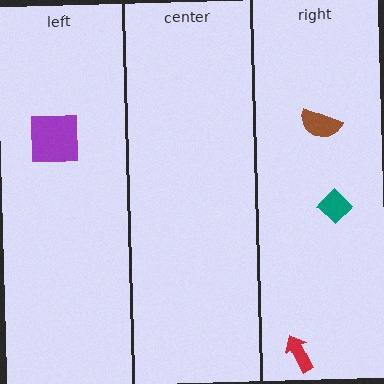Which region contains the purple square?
The left region.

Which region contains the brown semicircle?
The right region.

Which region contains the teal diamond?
The right region.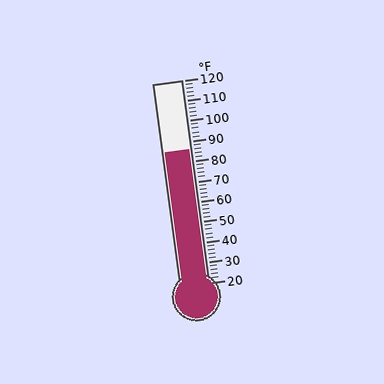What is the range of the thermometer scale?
The thermometer scale ranges from 20°F to 120°F.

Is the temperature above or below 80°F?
The temperature is above 80°F.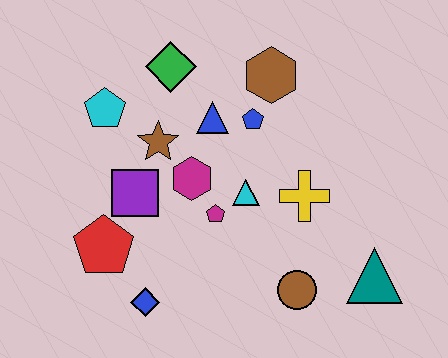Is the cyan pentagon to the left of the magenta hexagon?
Yes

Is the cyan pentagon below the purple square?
No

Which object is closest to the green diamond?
The blue triangle is closest to the green diamond.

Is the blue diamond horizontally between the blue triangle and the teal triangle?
No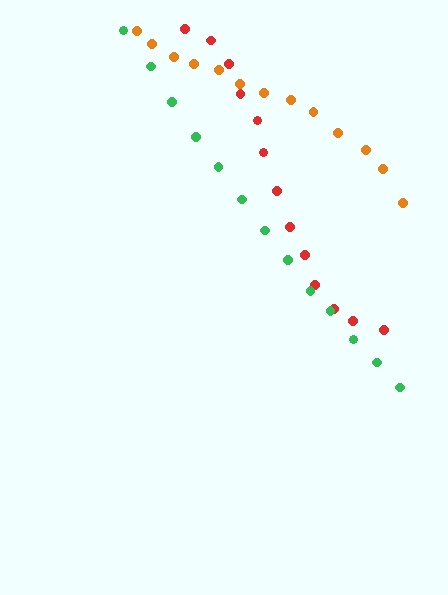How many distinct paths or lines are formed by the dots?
There are 3 distinct paths.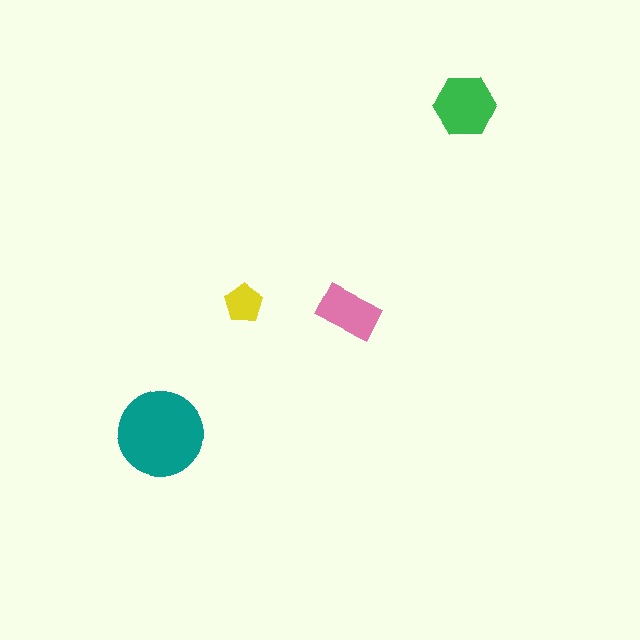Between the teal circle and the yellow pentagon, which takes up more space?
The teal circle.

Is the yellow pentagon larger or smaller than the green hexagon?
Smaller.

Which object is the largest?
The teal circle.